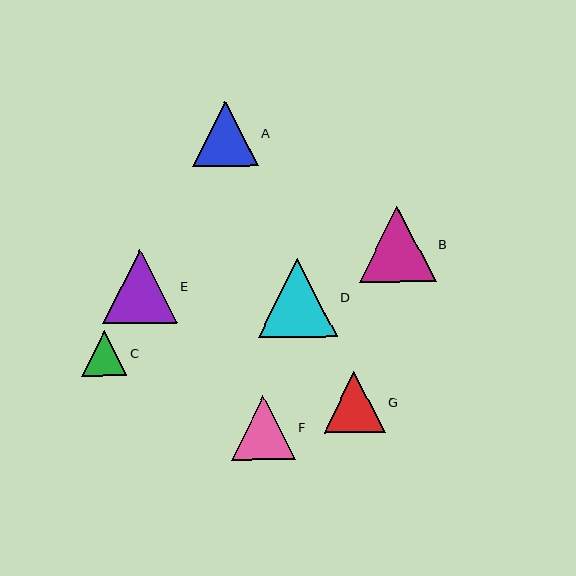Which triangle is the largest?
Triangle D is the largest with a size of approximately 79 pixels.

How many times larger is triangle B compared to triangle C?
Triangle B is approximately 1.7 times the size of triangle C.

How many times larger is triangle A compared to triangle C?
Triangle A is approximately 1.5 times the size of triangle C.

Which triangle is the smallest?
Triangle C is the smallest with a size of approximately 45 pixels.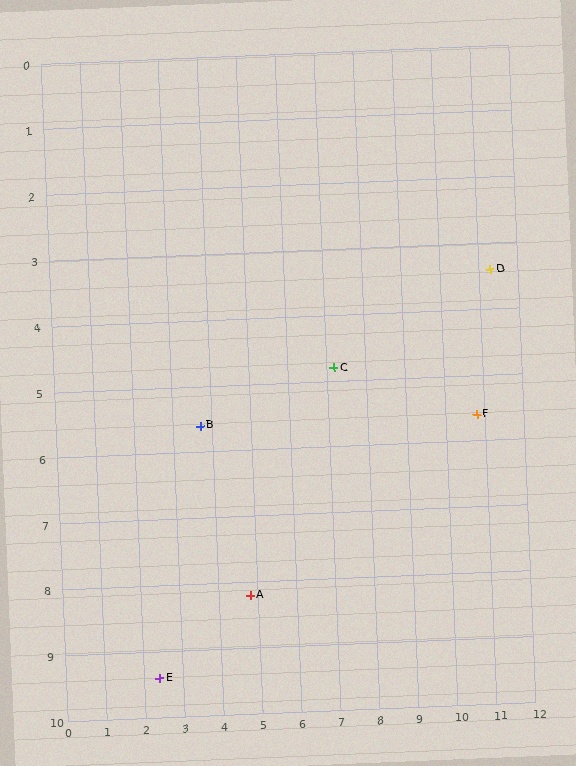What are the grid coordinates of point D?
Point D is at approximately (11.3, 3.4).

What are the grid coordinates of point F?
Point F is at approximately (10.8, 5.6).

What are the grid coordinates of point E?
Point E is at approximately (2.4, 9.4).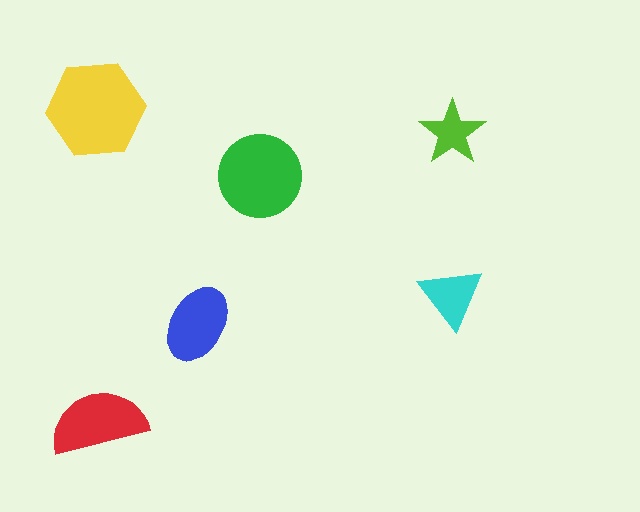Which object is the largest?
The yellow hexagon.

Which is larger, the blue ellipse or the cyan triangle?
The blue ellipse.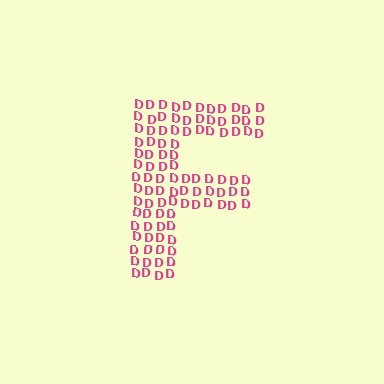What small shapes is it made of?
It is made of small letter D's.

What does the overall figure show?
The overall figure shows the letter F.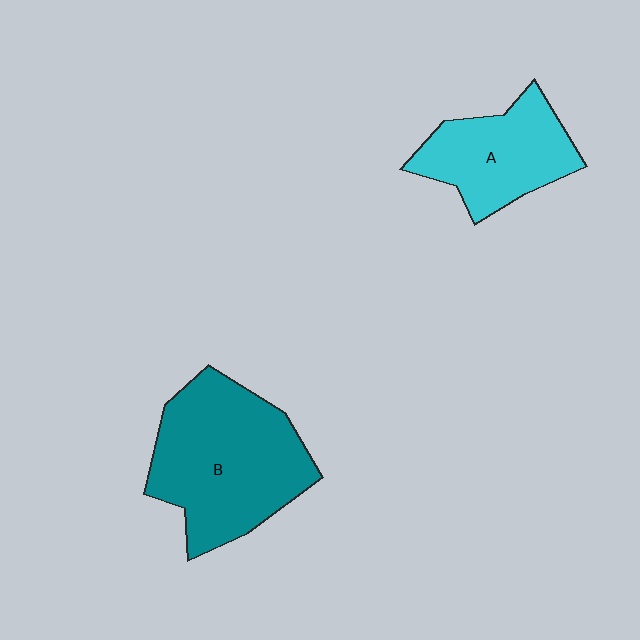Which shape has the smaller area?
Shape A (cyan).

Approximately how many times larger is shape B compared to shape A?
Approximately 1.6 times.